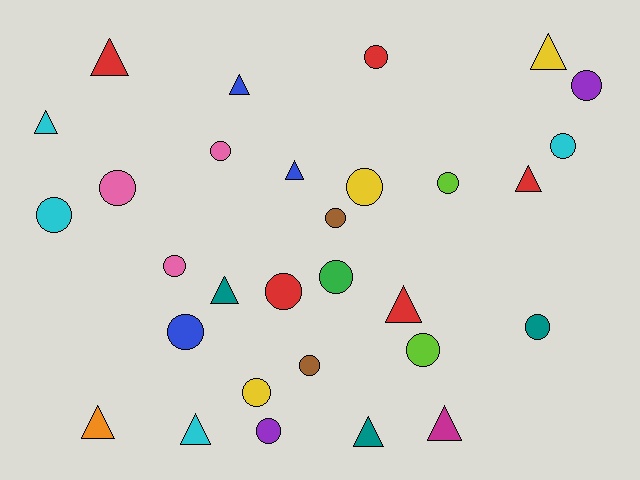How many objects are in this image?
There are 30 objects.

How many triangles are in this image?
There are 12 triangles.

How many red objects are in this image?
There are 5 red objects.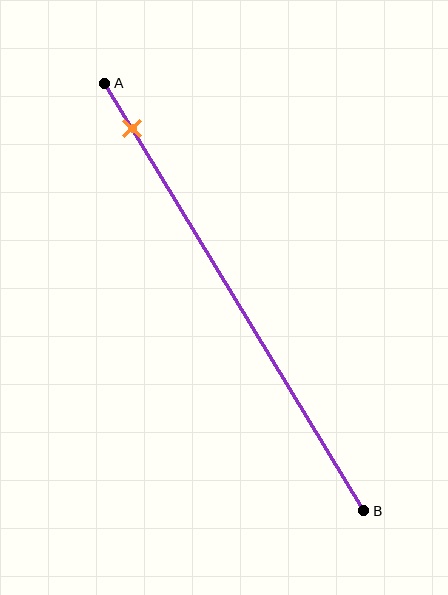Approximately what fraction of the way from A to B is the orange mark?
The orange mark is approximately 10% of the way from A to B.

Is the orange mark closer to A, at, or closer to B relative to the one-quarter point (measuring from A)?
The orange mark is closer to point A than the one-quarter point of segment AB.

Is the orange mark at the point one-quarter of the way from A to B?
No, the mark is at about 10% from A, not at the 25% one-quarter point.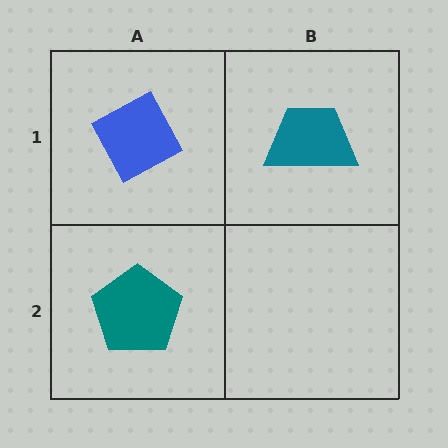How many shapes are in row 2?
1 shape.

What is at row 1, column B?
A teal trapezoid.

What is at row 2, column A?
A teal pentagon.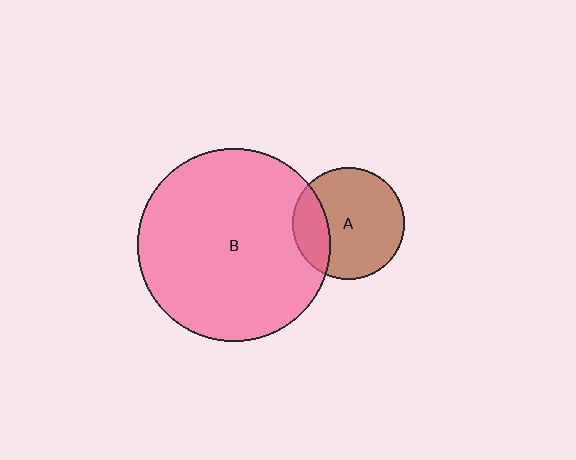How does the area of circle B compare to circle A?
Approximately 3.0 times.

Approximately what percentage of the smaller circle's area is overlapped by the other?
Approximately 25%.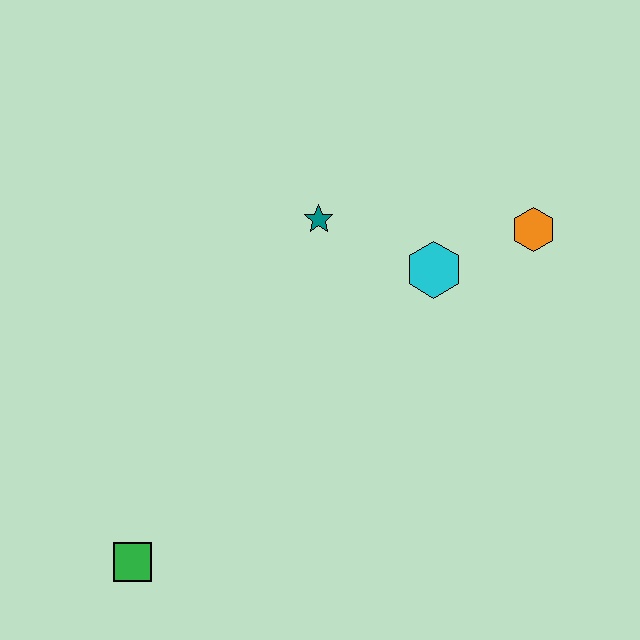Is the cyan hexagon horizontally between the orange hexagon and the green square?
Yes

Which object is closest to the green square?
The teal star is closest to the green square.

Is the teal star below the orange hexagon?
No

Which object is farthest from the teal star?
The green square is farthest from the teal star.